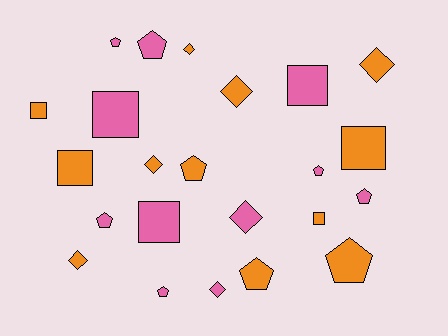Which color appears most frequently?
Orange, with 12 objects.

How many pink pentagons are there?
There are 6 pink pentagons.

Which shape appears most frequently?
Pentagon, with 9 objects.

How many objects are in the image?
There are 23 objects.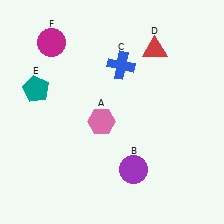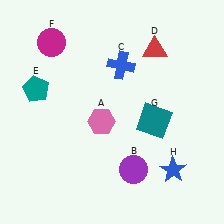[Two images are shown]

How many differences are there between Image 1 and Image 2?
There are 2 differences between the two images.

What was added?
A teal square (G), a blue star (H) were added in Image 2.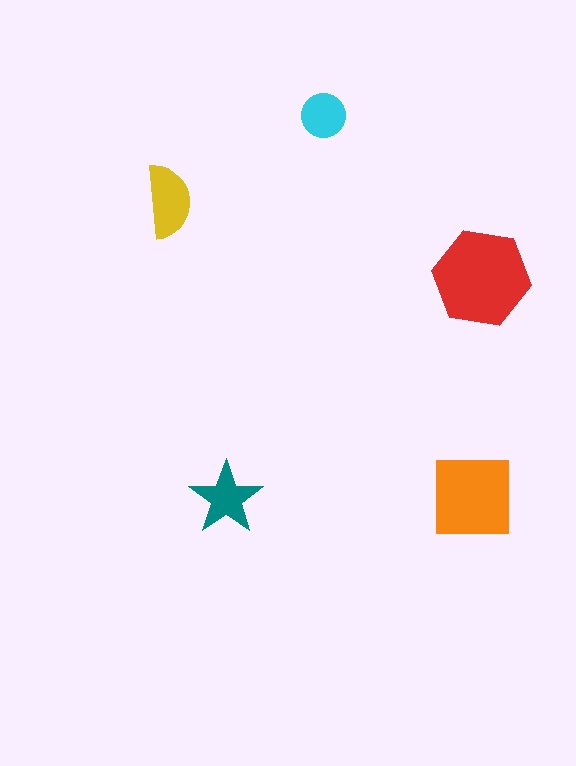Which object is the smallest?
The cyan circle.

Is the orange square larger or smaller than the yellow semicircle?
Larger.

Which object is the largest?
The red hexagon.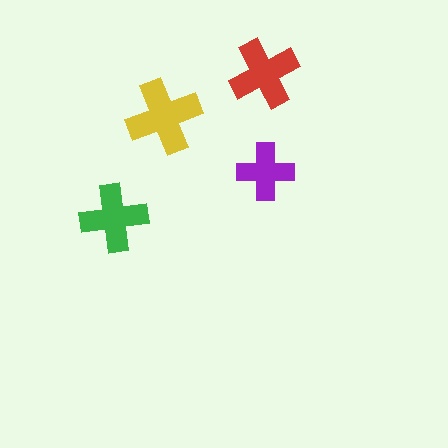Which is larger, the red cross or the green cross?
The red one.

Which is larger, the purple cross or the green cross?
The green one.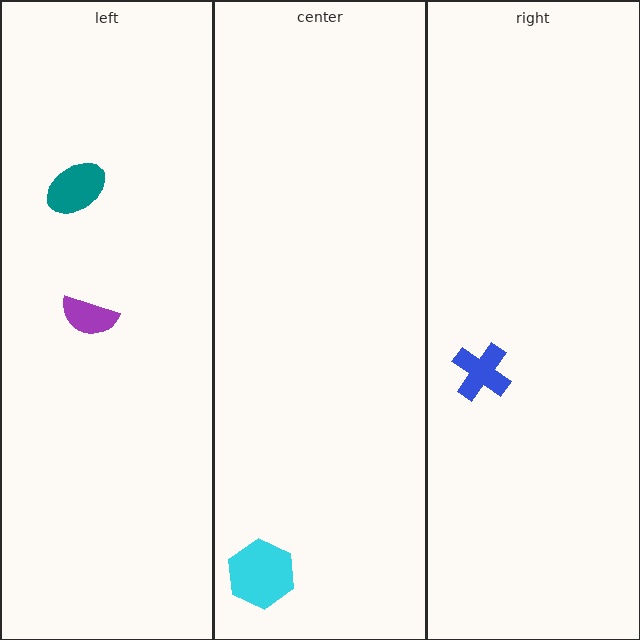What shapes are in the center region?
The cyan hexagon.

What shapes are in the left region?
The teal ellipse, the purple semicircle.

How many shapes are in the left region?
2.